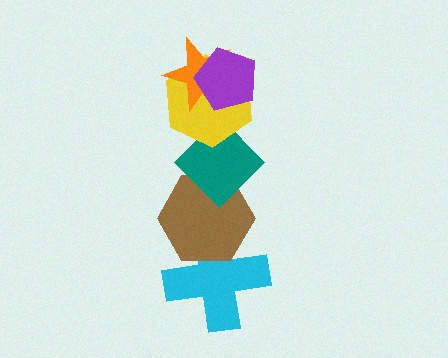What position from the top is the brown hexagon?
The brown hexagon is 5th from the top.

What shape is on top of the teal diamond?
The yellow hexagon is on top of the teal diamond.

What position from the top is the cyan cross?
The cyan cross is 6th from the top.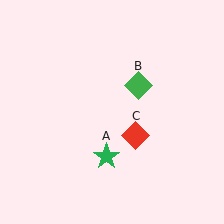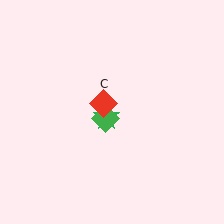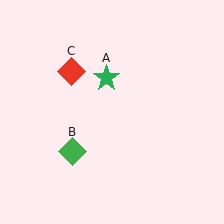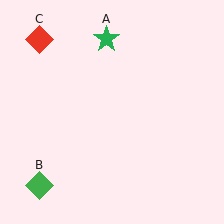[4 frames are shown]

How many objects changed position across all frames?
3 objects changed position: green star (object A), green diamond (object B), red diamond (object C).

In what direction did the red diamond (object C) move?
The red diamond (object C) moved up and to the left.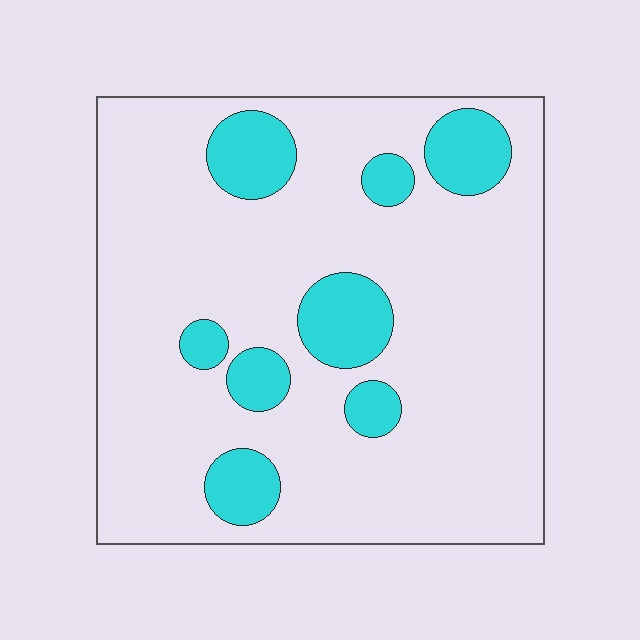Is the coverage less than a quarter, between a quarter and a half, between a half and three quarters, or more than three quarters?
Less than a quarter.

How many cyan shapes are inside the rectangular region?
8.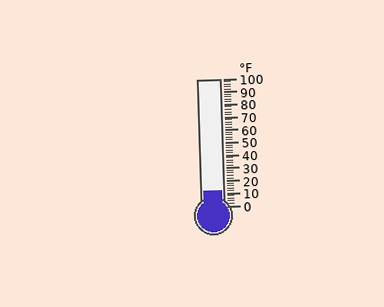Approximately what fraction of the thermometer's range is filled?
The thermometer is filled to approximately 10% of its range.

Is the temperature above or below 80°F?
The temperature is below 80°F.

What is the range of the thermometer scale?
The thermometer scale ranges from 0°F to 100°F.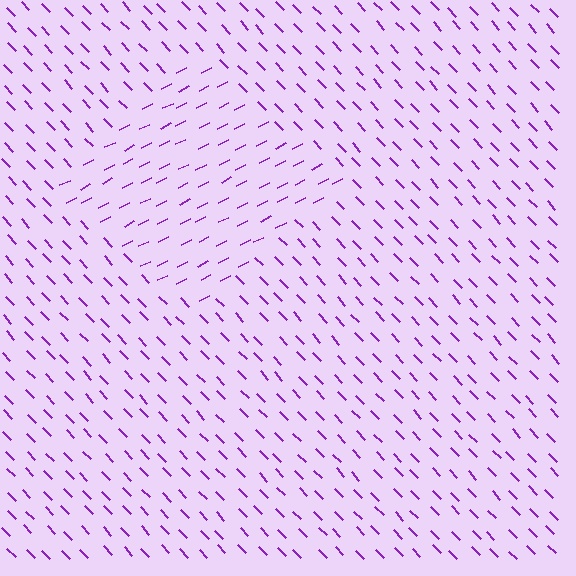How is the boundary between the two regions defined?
The boundary is defined purely by a change in line orientation (approximately 73 degrees difference). All lines are the same color and thickness.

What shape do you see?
I see a diamond.